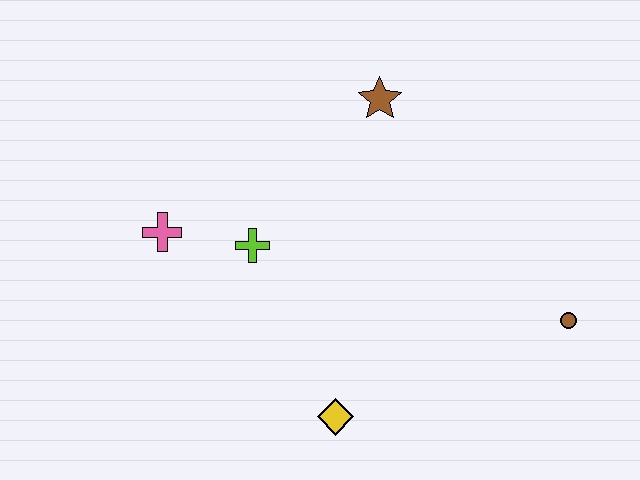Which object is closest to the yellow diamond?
The lime cross is closest to the yellow diamond.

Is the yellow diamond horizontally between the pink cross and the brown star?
Yes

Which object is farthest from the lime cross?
The brown circle is farthest from the lime cross.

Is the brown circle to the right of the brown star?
Yes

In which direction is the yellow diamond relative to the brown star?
The yellow diamond is below the brown star.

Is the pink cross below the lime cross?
No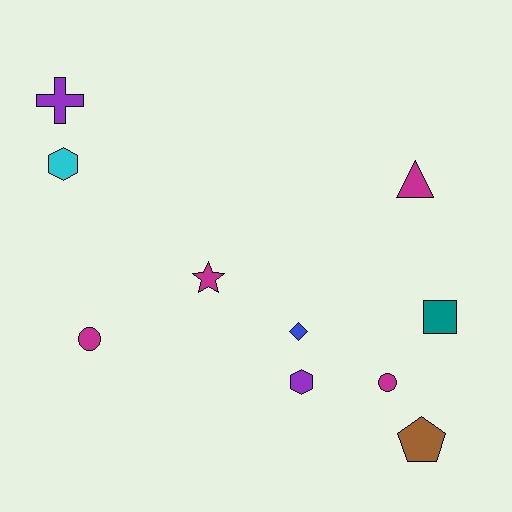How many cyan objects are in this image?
There is 1 cyan object.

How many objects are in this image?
There are 10 objects.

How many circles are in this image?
There are 2 circles.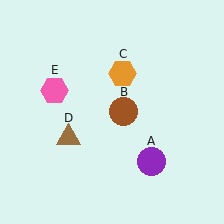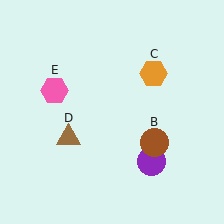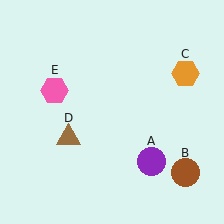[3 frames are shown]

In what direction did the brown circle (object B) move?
The brown circle (object B) moved down and to the right.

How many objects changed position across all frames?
2 objects changed position: brown circle (object B), orange hexagon (object C).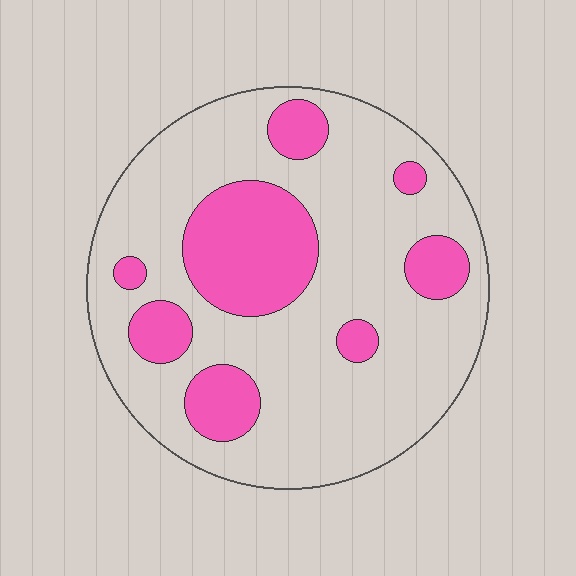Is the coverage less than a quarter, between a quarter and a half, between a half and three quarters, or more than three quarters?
Between a quarter and a half.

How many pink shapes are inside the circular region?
8.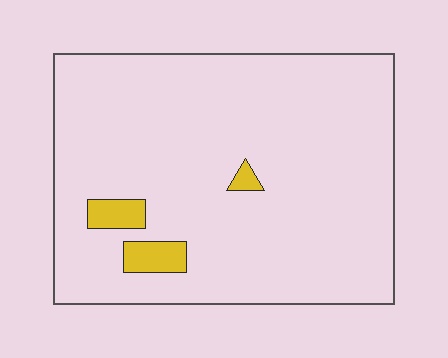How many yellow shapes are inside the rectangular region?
3.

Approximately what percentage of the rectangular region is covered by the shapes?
Approximately 5%.